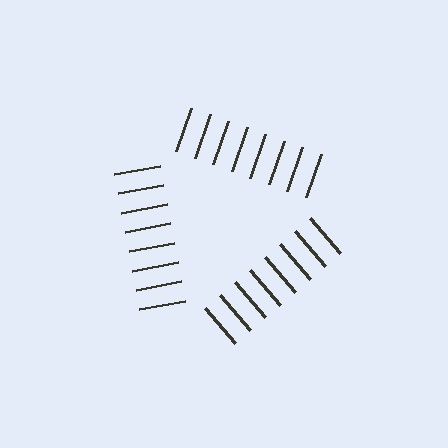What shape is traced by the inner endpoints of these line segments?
An illusory triangle — the line segments terminate on its edges but no continuous stroke is drawn.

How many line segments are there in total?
24 — 8 along each of the 3 edges.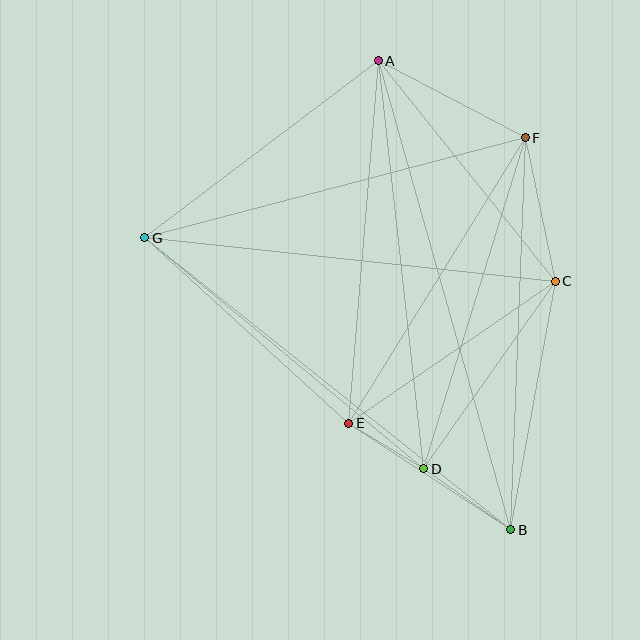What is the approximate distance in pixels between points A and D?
The distance between A and D is approximately 411 pixels.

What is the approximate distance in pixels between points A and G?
The distance between A and G is approximately 293 pixels.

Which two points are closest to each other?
Points D and E are closest to each other.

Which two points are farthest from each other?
Points A and B are farthest from each other.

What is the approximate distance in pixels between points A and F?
The distance between A and F is approximately 166 pixels.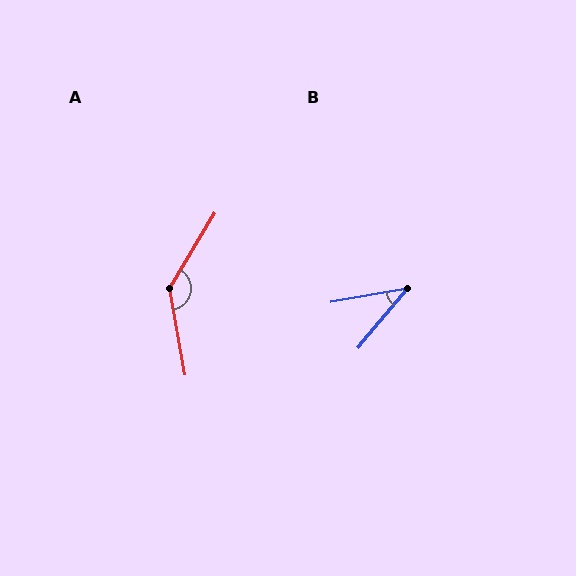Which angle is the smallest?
B, at approximately 40 degrees.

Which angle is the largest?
A, at approximately 139 degrees.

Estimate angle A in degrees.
Approximately 139 degrees.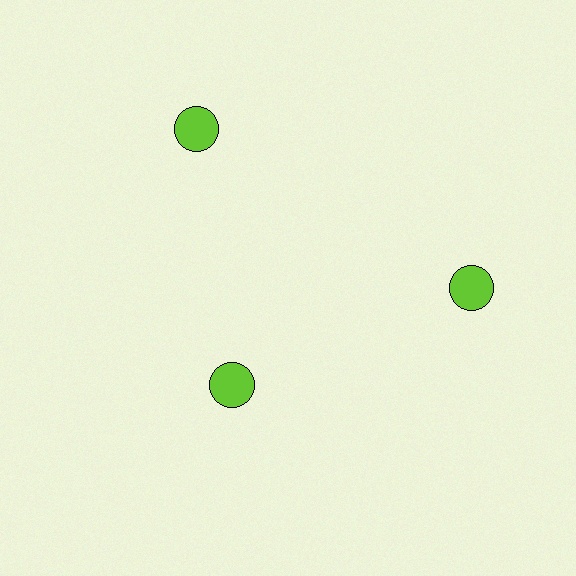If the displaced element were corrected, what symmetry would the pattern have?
It would have 3-fold rotational symmetry — the pattern would map onto itself every 120 degrees.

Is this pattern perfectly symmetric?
No. The 3 lime circles are arranged in a ring, but one element near the 7 o'clock position is pulled inward toward the center, breaking the 3-fold rotational symmetry.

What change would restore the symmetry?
The symmetry would be restored by moving it outward, back onto the ring so that all 3 circles sit at equal angles and equal distance from the center.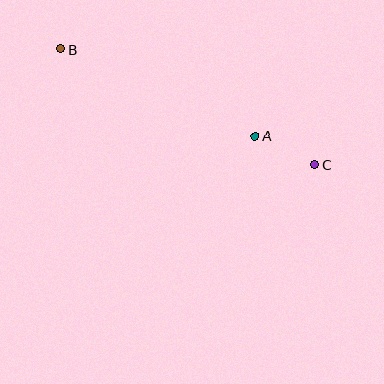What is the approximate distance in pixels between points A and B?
The distance between A and B is approximately 213 pixels.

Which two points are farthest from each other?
Points B and C are farthest from each other.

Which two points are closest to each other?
Points A and C are closest to each other.